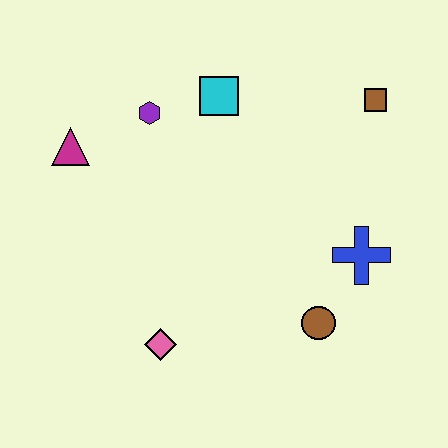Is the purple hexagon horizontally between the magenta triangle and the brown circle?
Yes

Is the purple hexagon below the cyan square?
Yes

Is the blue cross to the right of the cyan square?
Yes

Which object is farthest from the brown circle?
The magenta triangle is farthest from the brown circle.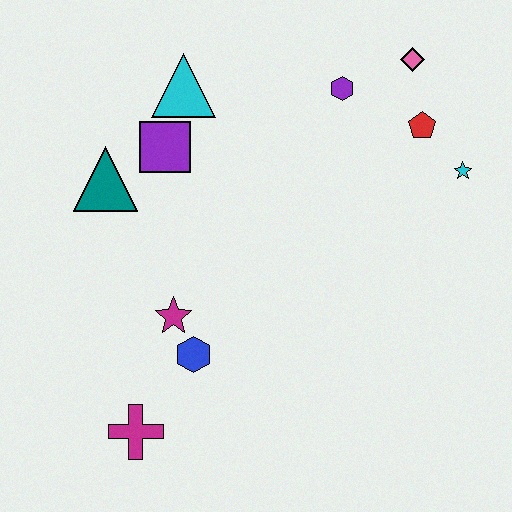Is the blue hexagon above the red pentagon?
No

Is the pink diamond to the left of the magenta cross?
No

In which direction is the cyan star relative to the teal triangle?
The cyan star is to the right of the teal triangle.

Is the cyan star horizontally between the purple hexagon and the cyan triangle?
No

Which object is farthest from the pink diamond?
The magenta cross is farthest from the pink diamond.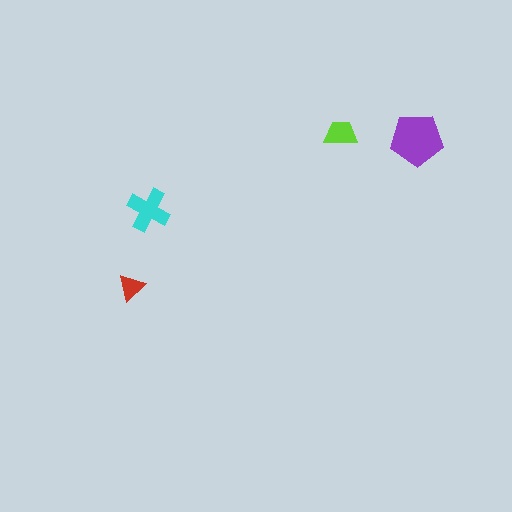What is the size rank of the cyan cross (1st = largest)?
2nd.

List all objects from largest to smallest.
The purple pentagon, the cyan cross, the lime trapezoid, the red triangle.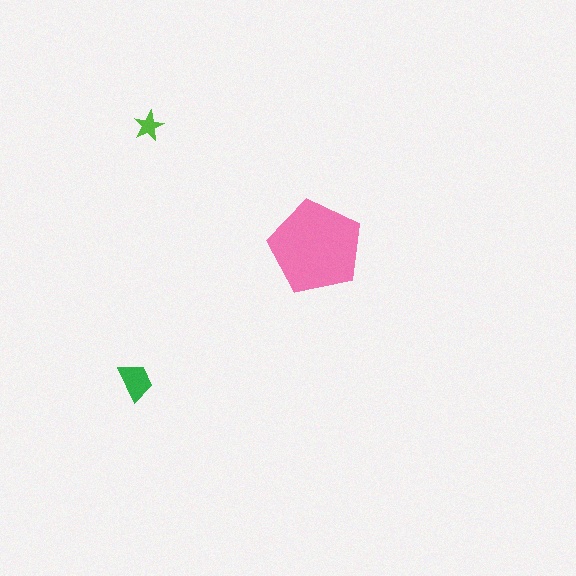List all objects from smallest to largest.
The lime star, the green trapezoid, the pink pentagon.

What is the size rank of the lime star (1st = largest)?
3rd.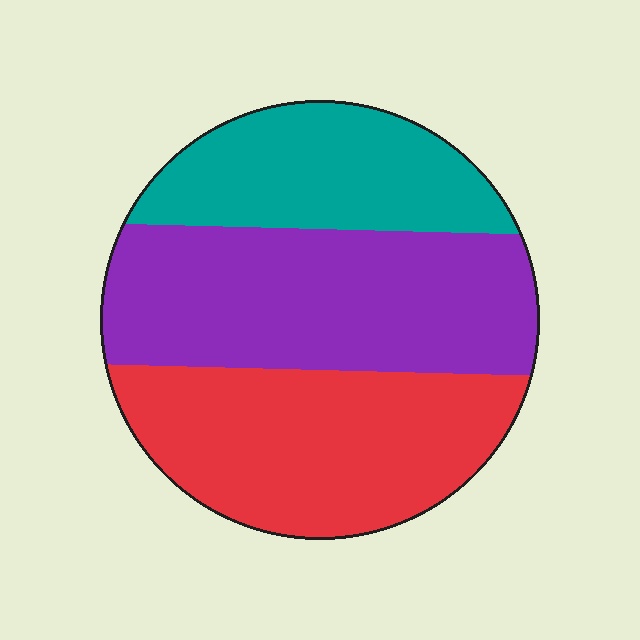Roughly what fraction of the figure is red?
Red takes up between a third and a half of the figure.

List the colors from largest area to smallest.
From largest to smallest: purple, red, teal.